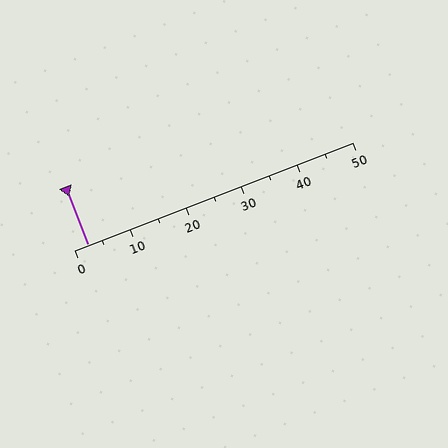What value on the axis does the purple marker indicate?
The marker indicates approximately 2.5.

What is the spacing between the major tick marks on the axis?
The major ticks are spaced 10 apart.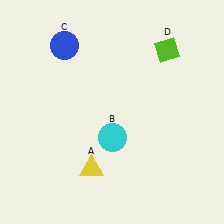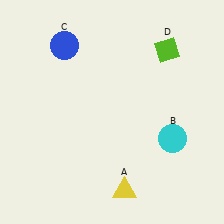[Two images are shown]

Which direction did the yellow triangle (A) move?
The yellow triangle (A) moved right.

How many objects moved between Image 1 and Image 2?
2 objects moved between the two images.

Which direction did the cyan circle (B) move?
The cyan circle (B) moved right.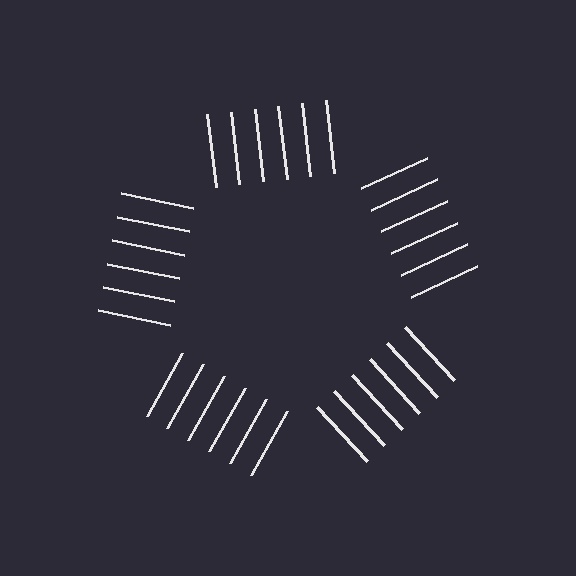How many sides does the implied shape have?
5 sides — the line-ends trace a pentagon.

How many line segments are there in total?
30 — 6 along each of the 5 edges.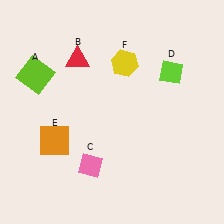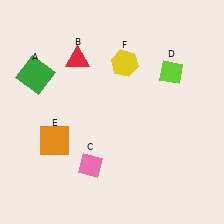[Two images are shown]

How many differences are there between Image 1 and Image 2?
There is 1 difference between the two images.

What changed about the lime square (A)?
In Image 1, A is lime. In Image 2, it changed to green.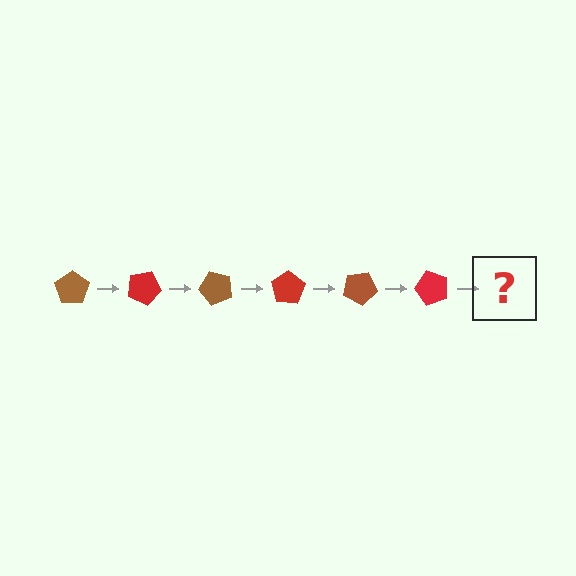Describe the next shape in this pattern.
It should be a brown pentagon, rotated 150 degrees from the start.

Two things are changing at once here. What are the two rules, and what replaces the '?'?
The two rules are that it rotates 25 degrees each step and the color cycles through brown and red. The '?' should be a brown pentagon, rotated 150 degrees from the start.